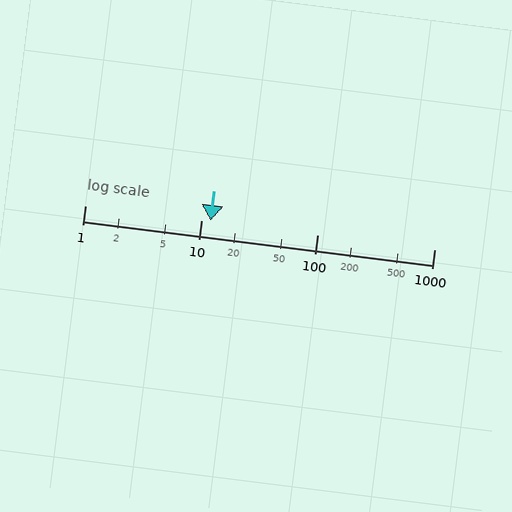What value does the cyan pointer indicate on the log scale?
The pointer indicates approximately 12.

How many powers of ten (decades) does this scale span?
The scale spans 3 decades, from 1 to 1000.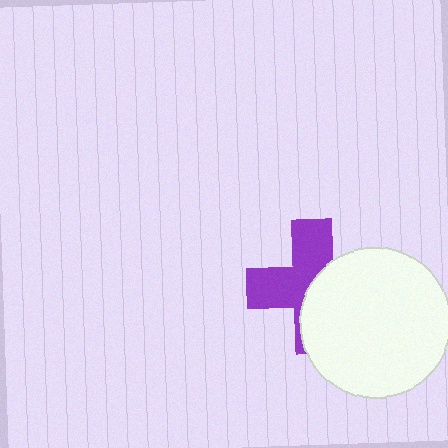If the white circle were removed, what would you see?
You would see the complete purple cross.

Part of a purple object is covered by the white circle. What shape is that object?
It is a cross.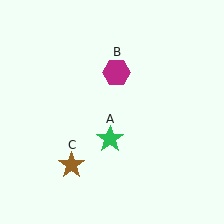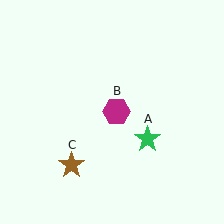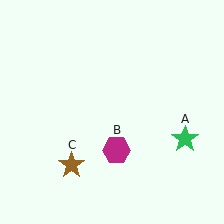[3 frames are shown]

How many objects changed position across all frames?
2 objects changed position: green star (object A), magenta hexagon (object B).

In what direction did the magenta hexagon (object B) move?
The magenta hexagon (object B) moved down.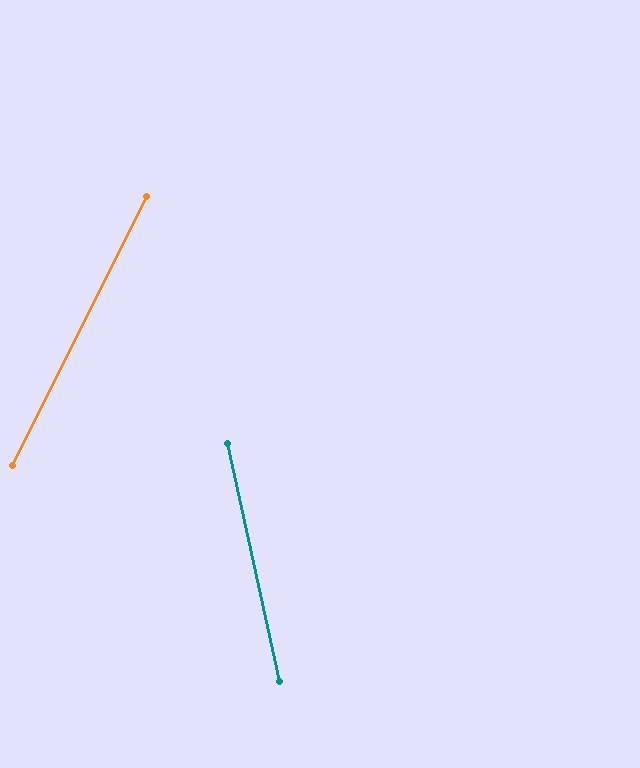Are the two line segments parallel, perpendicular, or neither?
Neither parallel nor perpendicular — they differ by about 39°.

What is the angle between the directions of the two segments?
Approximately 39 degrees.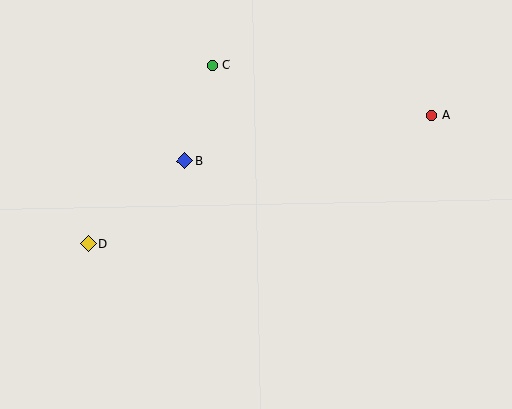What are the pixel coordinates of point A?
Point A is at (432, 115).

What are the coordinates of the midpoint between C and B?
The midpoint between C and B is at (199, 113).